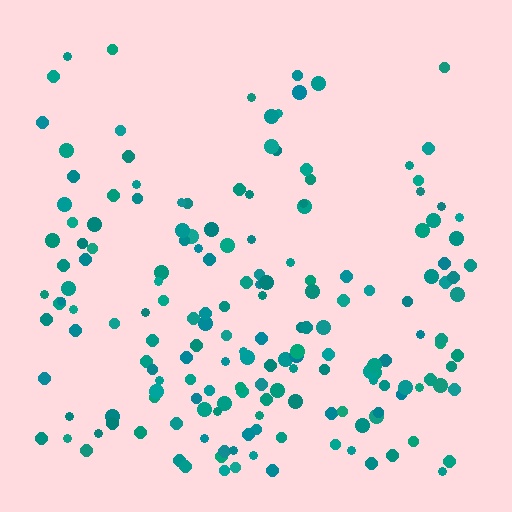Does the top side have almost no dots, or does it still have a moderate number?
Still a moderate number, just noticeably fewer than the bottom.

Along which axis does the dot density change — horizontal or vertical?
Vertical.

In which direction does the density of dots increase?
From top to bottom, with the bottom side densest.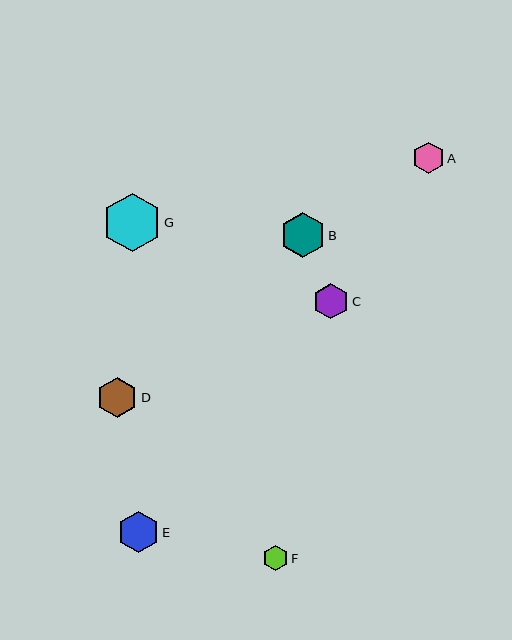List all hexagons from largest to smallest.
From largest to smallest: G, B, E, D, C, A, F.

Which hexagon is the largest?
Hexagon G is the largest with a size of approximately 59 pixels.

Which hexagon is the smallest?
Hexagon F is the smallest with a size of approximately 25 pixels.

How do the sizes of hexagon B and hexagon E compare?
Hexagon B and hexagon E are approximately the same size.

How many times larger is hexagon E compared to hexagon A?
Hexagon E is approximately 1.3 times the size of hexagon A.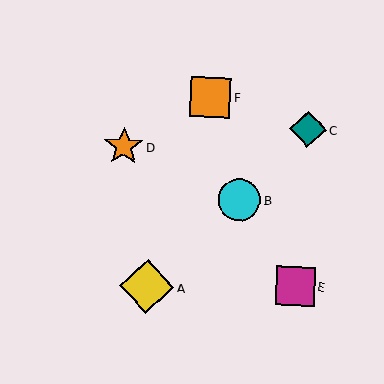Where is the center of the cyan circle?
The center of the cyan circle is at (240, 200).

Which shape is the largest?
The yellow diamond (labeled A) is the largest.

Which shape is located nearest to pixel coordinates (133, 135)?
The orange star (labeled D) at (124, 147) is nearest to that location.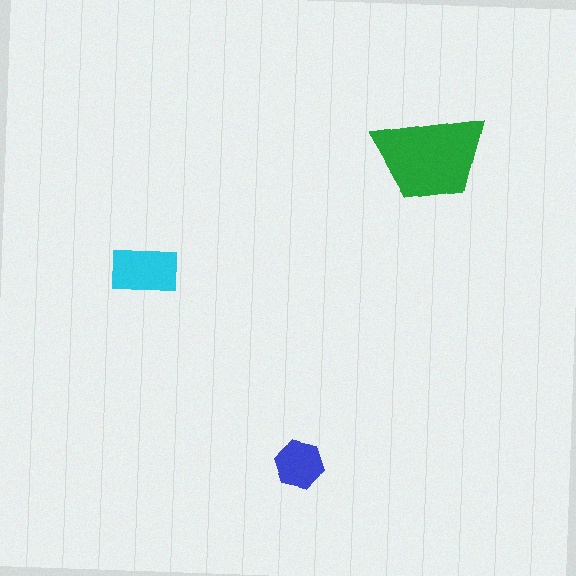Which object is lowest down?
The blue hexagon is bottommost.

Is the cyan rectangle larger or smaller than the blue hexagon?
Larger.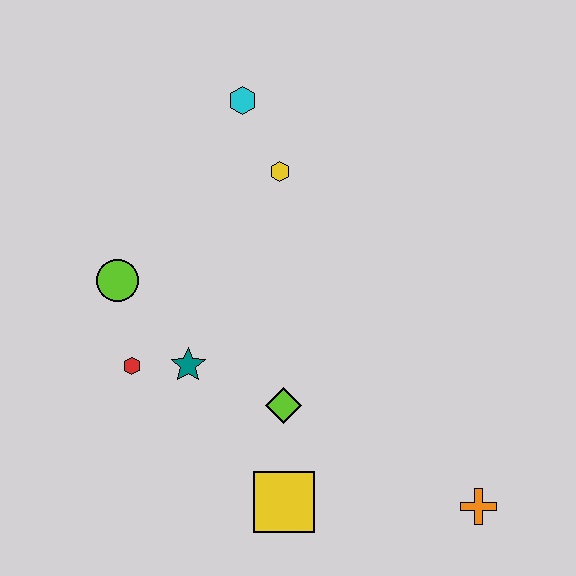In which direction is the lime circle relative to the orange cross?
The lime circle is to the left of the orange cross.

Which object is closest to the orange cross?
The yellow square is closest to the orange cross.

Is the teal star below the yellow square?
No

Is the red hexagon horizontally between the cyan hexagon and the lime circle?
Yes